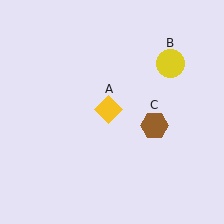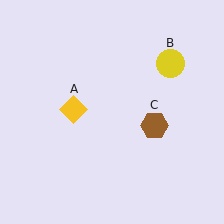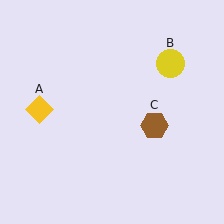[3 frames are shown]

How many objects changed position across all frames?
1 object changed position: yellow diamond (object A).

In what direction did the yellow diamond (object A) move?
The yellow diamond (object A) moved left.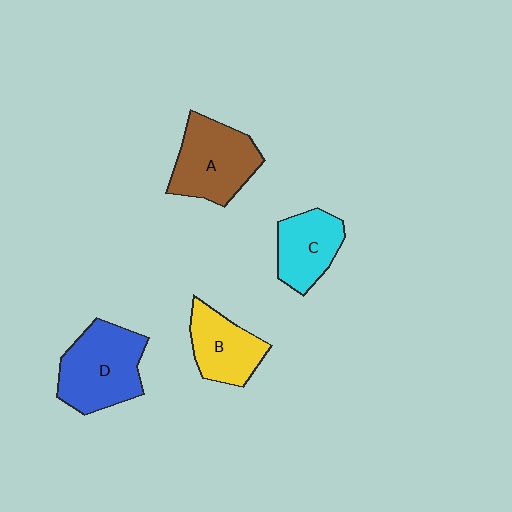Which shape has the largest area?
Shape D (blue).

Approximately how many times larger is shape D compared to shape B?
Approximately 1.4 times.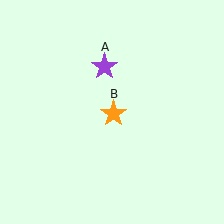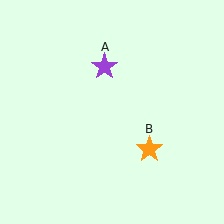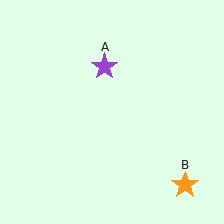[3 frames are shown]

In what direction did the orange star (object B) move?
The orange star (object B) moved down and to the right.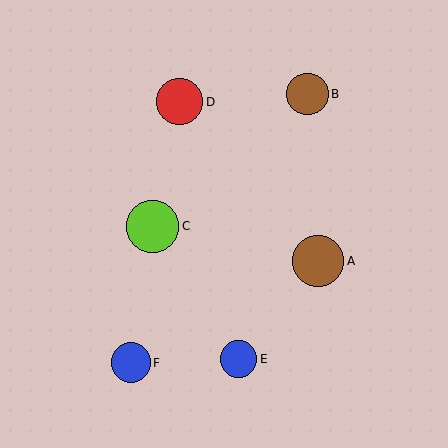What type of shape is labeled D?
Shape D is a red circle.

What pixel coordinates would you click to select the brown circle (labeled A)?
Click at (318, 261) to select the brown circle A.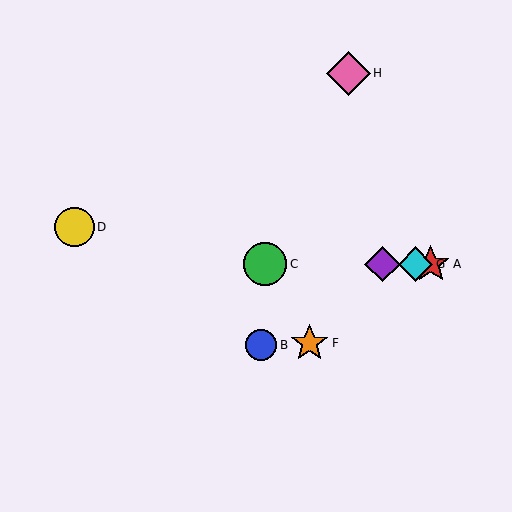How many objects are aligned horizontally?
4 objects (A, C, E, G) are aligned horizontally.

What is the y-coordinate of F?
Object F is at y≈343.